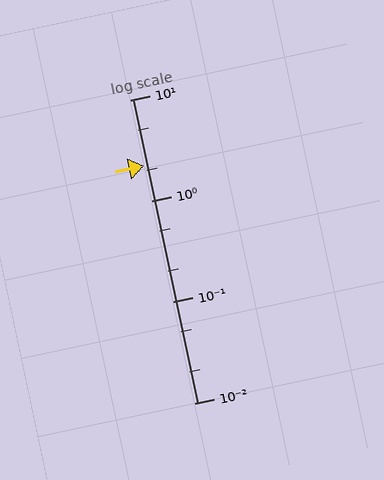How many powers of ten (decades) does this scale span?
The scale spans 3 decades, from 0.01 to 10.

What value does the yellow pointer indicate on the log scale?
The pointer indicates approximately 2.2.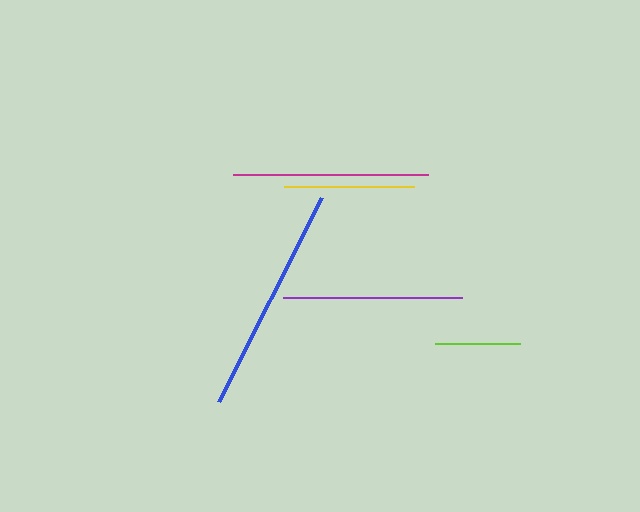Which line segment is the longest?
The blue line is the longest at approximately 228 pixels.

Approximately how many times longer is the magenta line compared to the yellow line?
The magenta line is approximately 1.5 times the length of the yellow line.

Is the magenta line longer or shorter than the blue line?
The blue line is longer than the magenta line.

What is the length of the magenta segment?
The magenta segment is approximately 194 pixels long.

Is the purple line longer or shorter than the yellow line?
The purple line is longer than the yellow line.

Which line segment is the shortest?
The lime line is the shortest at approximately 86 pixels.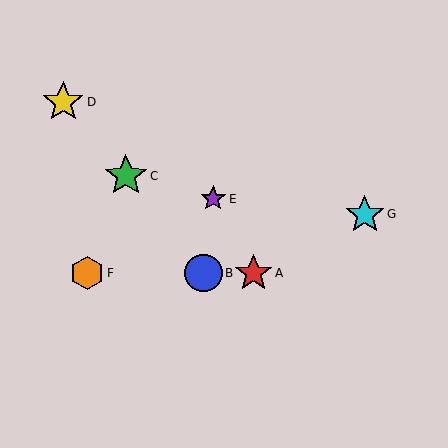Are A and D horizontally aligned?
No, A is at y≈273 and D is at y≈102.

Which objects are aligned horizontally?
Objects A, B, F are aligned horizontally.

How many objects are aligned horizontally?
3 objects (A, B, F) are aligned horizontally.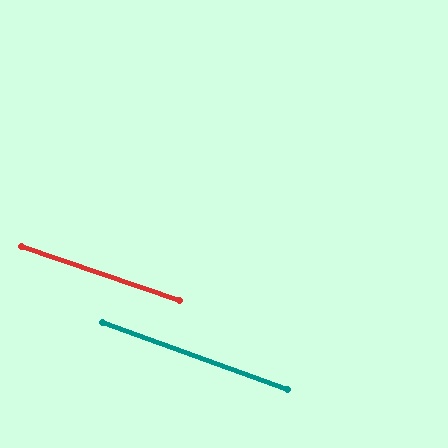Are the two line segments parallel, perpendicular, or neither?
Parallel — their directions differ by only 1.2°.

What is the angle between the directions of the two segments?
Approximately 1 degree.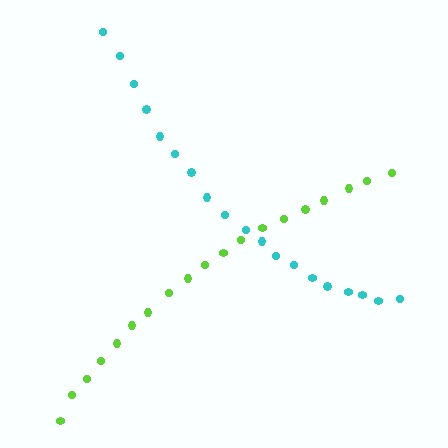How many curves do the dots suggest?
There are 2 distinct paths.